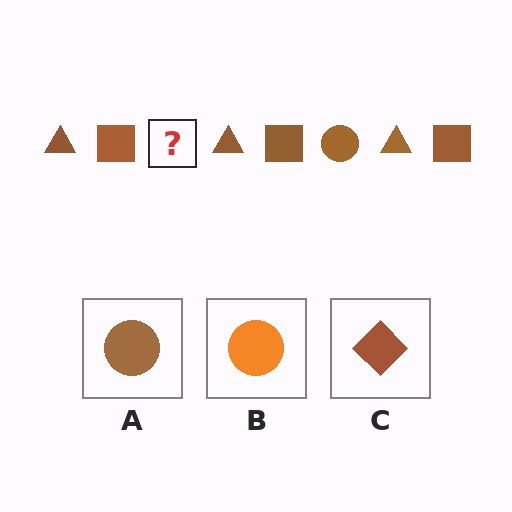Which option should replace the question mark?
Option A.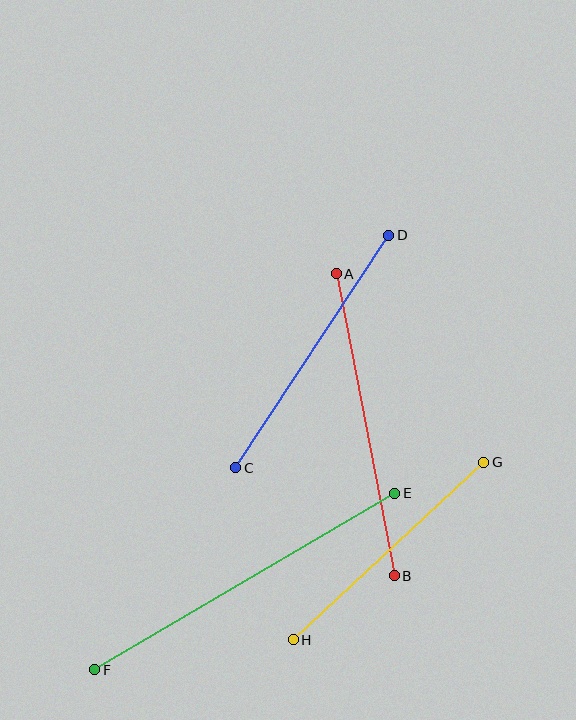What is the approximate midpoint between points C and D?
The midpoint is at approximately (312, 351) pixels.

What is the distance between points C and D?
The distance is approximately 279 pixels.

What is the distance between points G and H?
The distance is approximately 261 pixels.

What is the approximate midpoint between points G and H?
The midpoint is at approximately (389, 551) pixels.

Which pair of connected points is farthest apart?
Points E and F are farthest apart.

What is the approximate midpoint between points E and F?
The midpoint is at approximately (245, 582) pixels.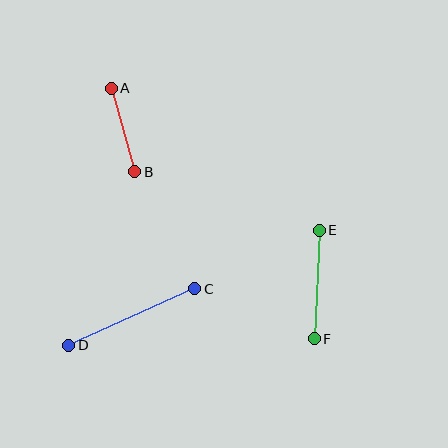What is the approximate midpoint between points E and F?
The midpoint is at approximately (317, 285) pixels.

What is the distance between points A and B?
The distance is approximately 87 pixels.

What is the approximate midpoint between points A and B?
The midpoint is at approximately (123, 130) pixels.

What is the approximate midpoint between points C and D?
The midpoint is at approximately (132, 317) pixels.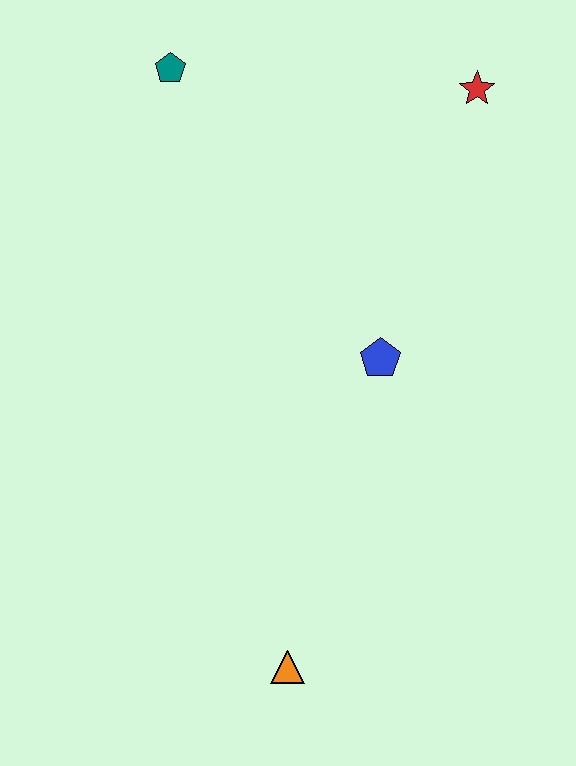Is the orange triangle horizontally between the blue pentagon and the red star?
No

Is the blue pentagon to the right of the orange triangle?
Yes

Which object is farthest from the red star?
The orange triangle is farthest from the red star.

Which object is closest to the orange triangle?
The blue pentagon is closest to the orange triangle.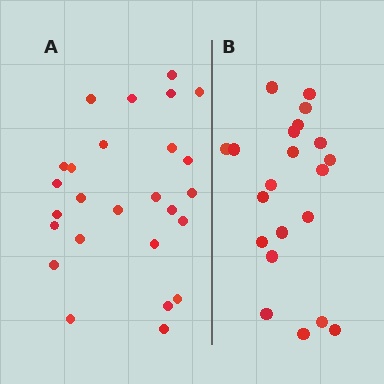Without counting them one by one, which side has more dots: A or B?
Region A (the left region) has more dots.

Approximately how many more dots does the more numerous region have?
Region A has about 5 more dots than region B.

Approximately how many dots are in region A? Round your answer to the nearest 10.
About 30 dots. (The exact count is 26, which rounds to 30.)